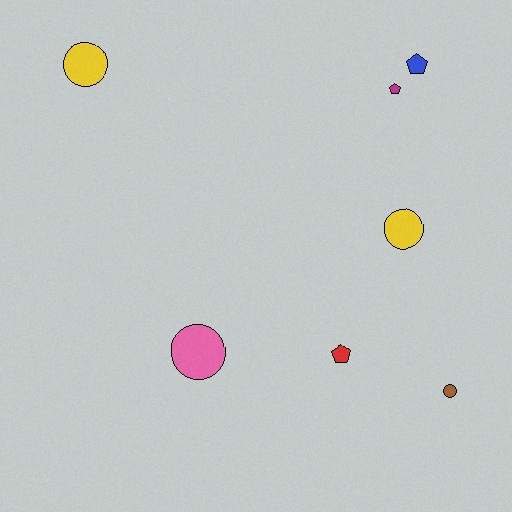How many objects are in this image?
There are 7 objects.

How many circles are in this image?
There are 4 circles.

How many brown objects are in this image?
There is 1 brown object.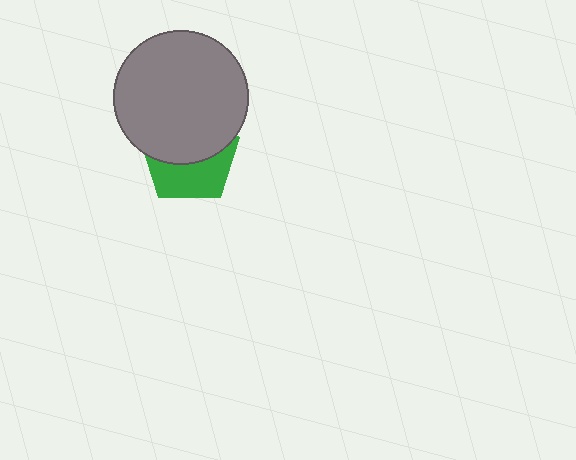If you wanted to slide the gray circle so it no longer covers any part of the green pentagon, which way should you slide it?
Slide it up — that is the most direct way to separate the two shapes.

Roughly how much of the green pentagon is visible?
A small part of it is visible (roughly 44%).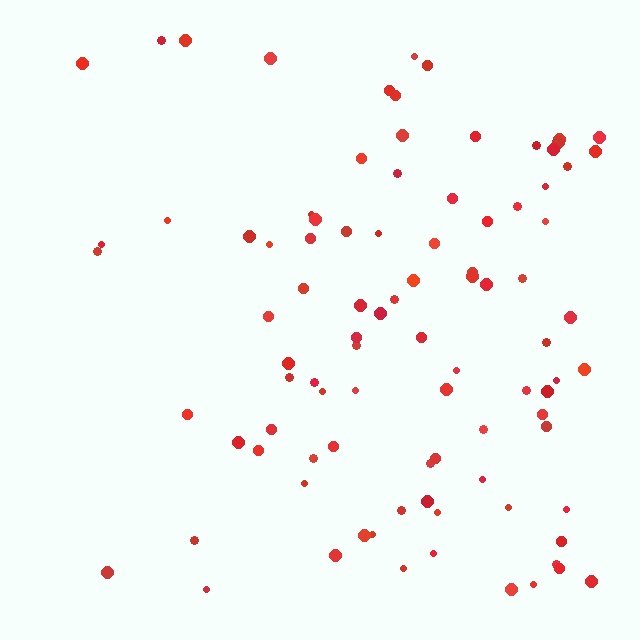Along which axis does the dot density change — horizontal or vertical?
Horizontal.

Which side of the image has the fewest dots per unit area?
The left.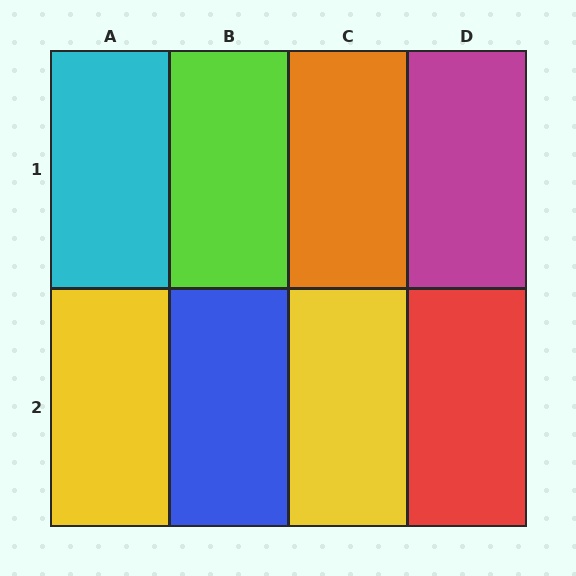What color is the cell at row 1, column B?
Lime.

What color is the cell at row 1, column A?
Cyan.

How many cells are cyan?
1 cell is cyan.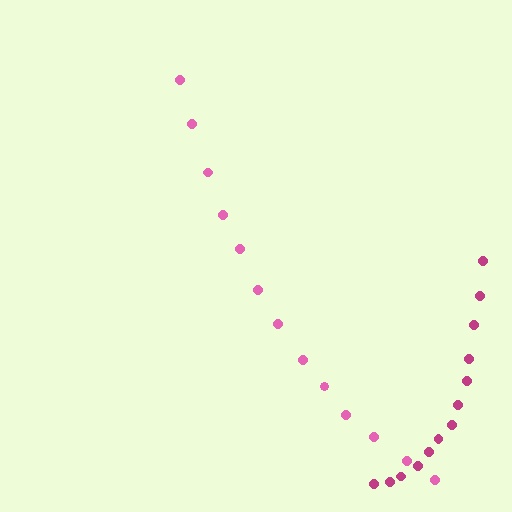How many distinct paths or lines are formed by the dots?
There are 2 distinct paths.